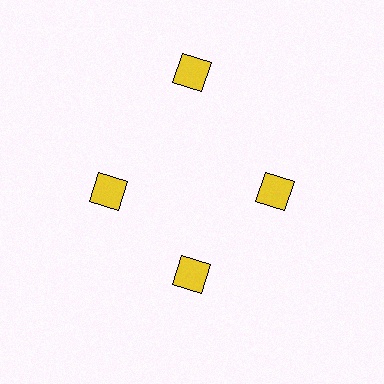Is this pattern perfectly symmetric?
No. The 4 yellow diamonds are arranged in a ring, but one element near the 12 o'clock position is pushed outward from the center, breaking the 4-fold rotational symmetry.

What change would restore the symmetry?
The symmetry would be restored by moving it inward, back onto the ring so that all 4 diamonds sit at equal angles and equal distance from the center.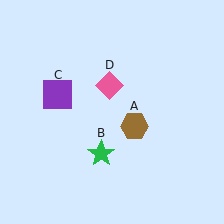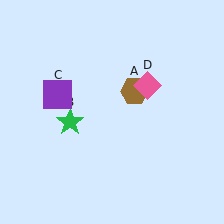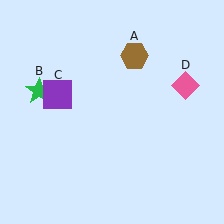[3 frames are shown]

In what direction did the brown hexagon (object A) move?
The brown hexagon (object A) moved up.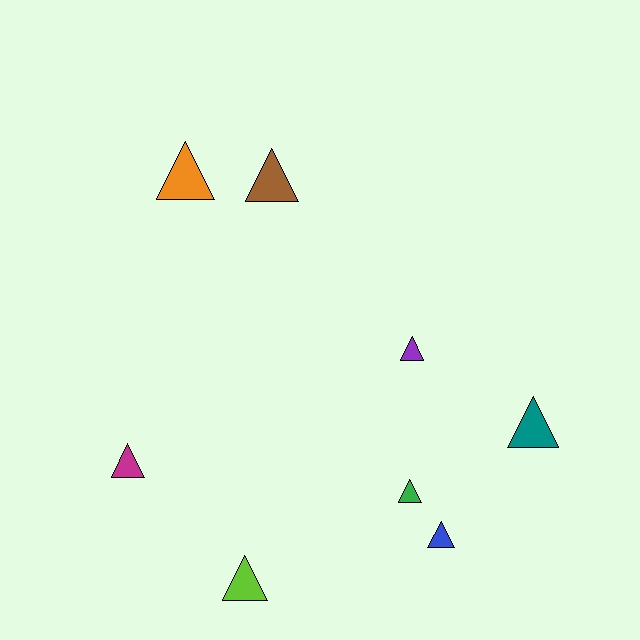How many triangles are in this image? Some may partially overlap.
There are 8 triangles.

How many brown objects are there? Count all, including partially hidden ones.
There is 1 brown object.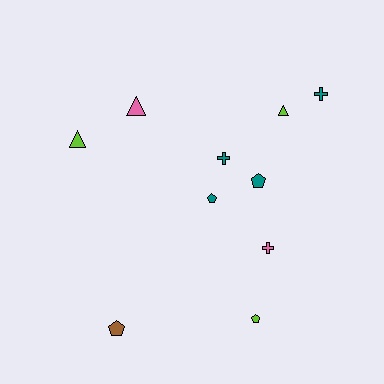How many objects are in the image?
There are 10 objects.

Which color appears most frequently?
Teal, with 4 objects.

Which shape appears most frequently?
Pentagon, with 4 objects.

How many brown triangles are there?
There are no brown triangles.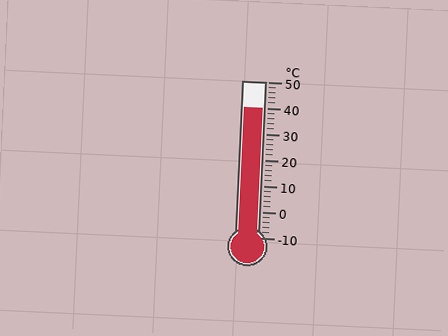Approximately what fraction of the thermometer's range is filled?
The thermometer is filled to approximately 85% of its range.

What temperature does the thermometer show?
The thermometer shows approximately 40°C.